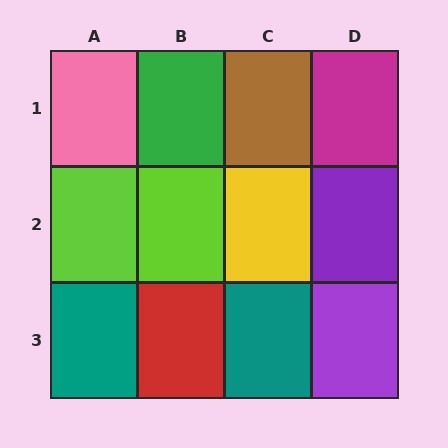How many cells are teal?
2 cells are teal.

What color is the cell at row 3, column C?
Teal.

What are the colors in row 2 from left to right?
Lime, lime, yellow, purple.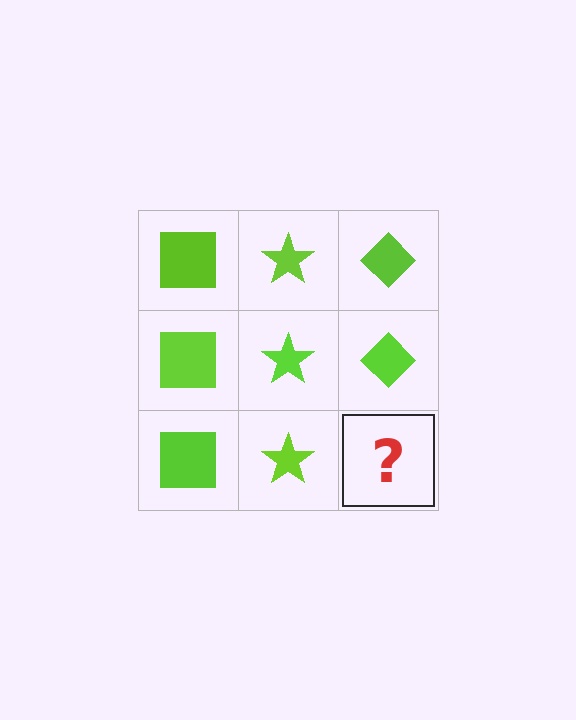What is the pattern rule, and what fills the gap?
The rule is that each column has a consistent shape. The gap should be filled with a lime diamond.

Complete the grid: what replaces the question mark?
The question mark should be replaced with a lime diamond.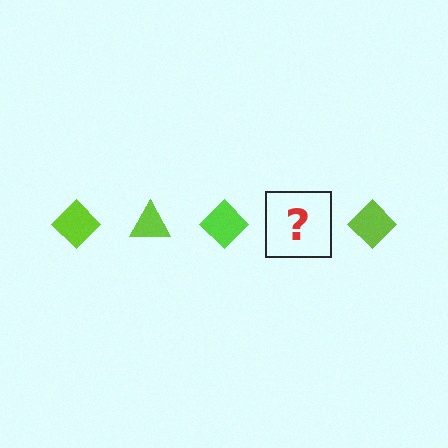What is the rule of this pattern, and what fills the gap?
The rule is that the pattern cycles through diamond, triangle shapes in lime. The gap should be filled with a lime triangle.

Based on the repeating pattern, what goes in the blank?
The blank should be a lime triangle.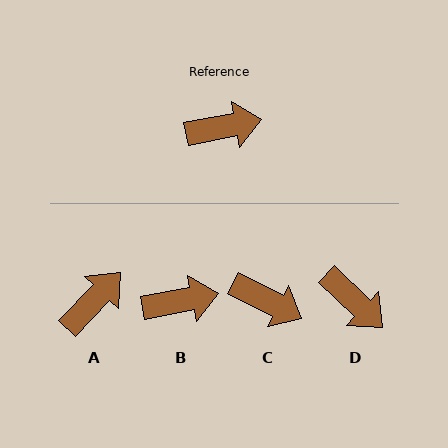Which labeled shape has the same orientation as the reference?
B.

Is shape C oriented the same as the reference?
No, it is off by about 38 degrees.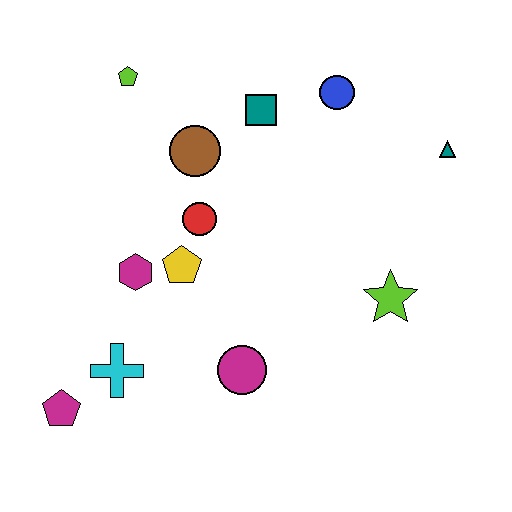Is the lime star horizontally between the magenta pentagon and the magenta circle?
No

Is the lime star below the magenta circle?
No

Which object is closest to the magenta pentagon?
The cyan cross is closest to the magenta pentagon.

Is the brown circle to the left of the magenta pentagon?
No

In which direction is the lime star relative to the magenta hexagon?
The lime star is to the right of the magenta hexagon.